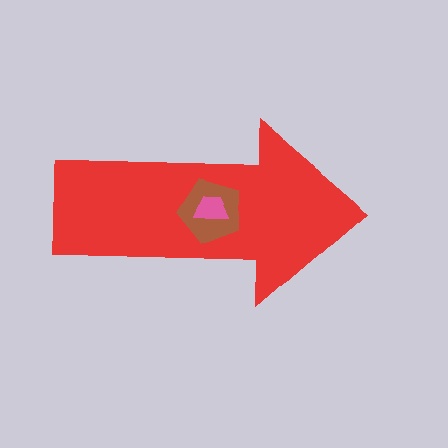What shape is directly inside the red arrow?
The brown pentagon.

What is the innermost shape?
The pink trapezoid.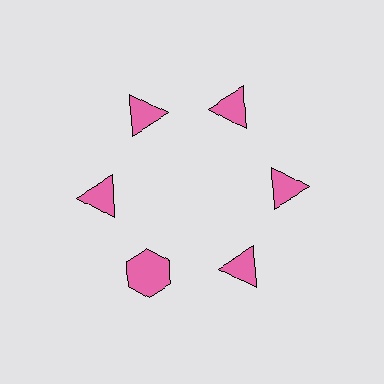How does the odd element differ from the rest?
It has a different shape: hexagon instead of triangle.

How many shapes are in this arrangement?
There are 6 shapes arranged in a ring pattern.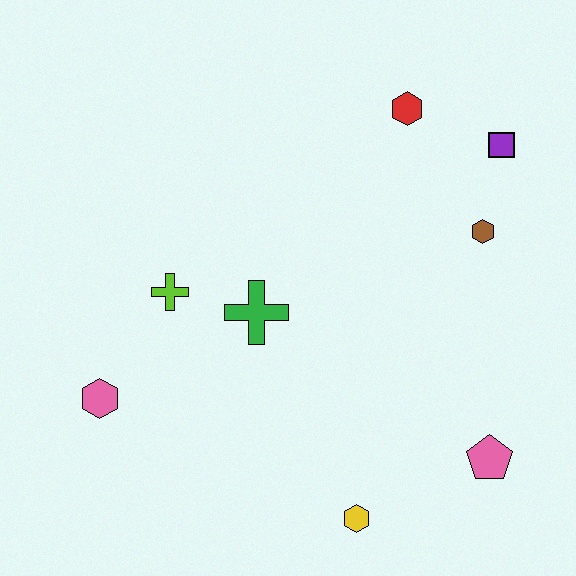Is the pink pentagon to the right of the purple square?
No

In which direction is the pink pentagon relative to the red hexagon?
The pink pentagon is below the red hexagon.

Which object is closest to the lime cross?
The green cross is closest to the lime cross.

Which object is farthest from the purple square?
The pink hexagon is farthest from the purple square.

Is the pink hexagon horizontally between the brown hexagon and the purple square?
No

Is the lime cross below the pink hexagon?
No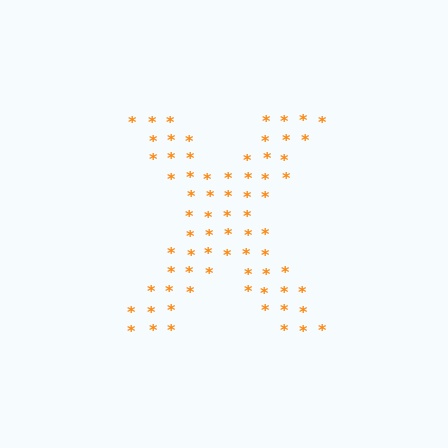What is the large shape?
The large shape is the letter X.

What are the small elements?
The small elements are asterisks.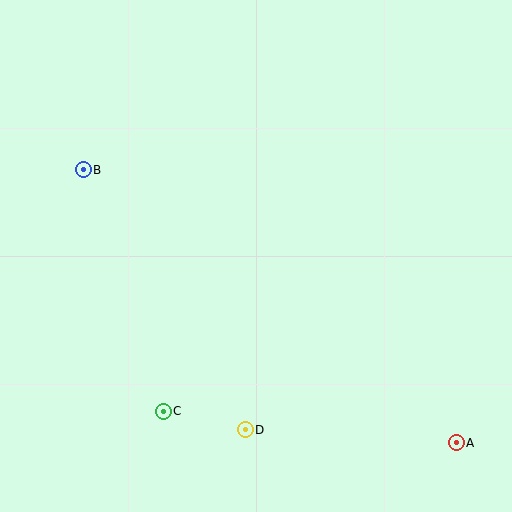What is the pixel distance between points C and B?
The distance between C and B is 254 pixels.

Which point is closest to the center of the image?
Point D at (245, 430) is closest to the center.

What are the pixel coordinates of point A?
Point A is at (456, 443).